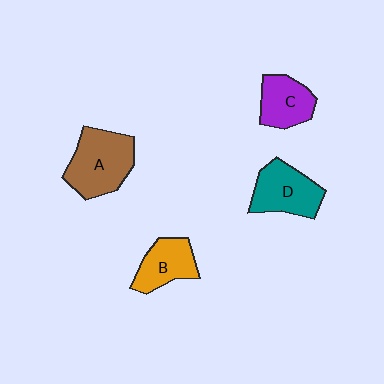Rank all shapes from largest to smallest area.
From largest to smallest: A (brown), D (teal), B (orange), C (purple).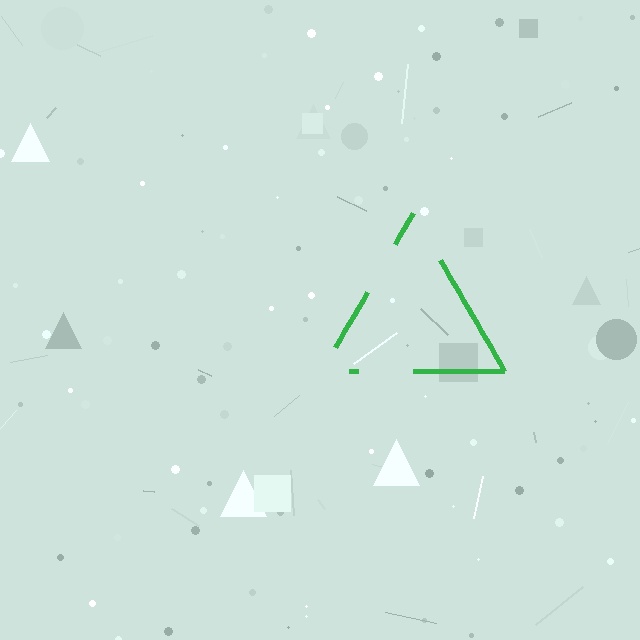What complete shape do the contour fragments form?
The contour fragments form a triangle.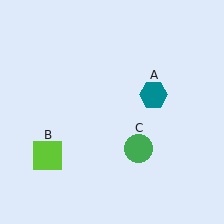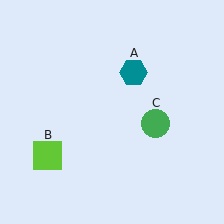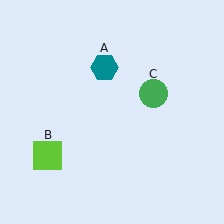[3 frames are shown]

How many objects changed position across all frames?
2 objects changed position: teal hexagon (object A), green circle (object C).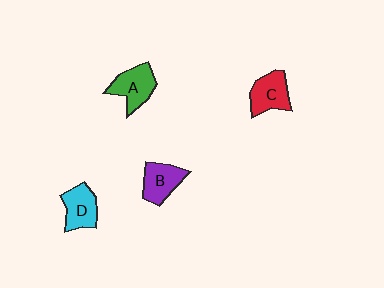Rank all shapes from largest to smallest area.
From largest to smallest: A (green), C (red), D (cyan), B (purple).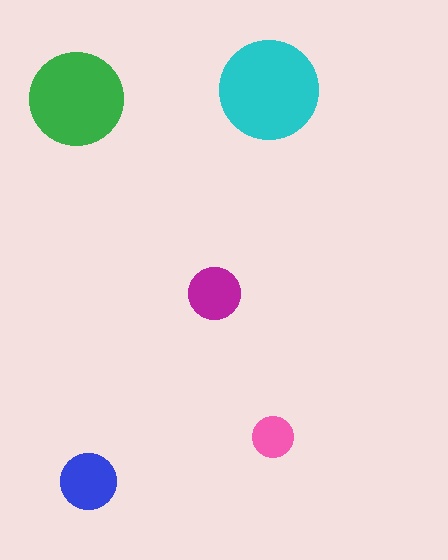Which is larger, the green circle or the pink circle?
The green one.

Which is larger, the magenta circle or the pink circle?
The magenta one.